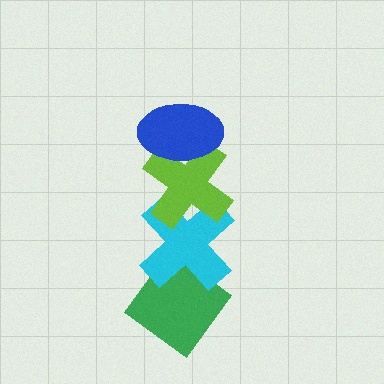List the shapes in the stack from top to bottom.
From top to bottom: the blue ellipse, the lime cross, the cyan cross, the green diamond.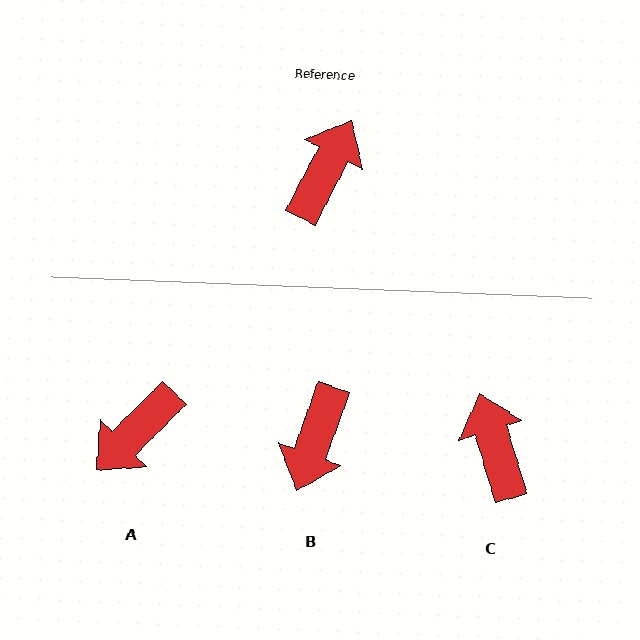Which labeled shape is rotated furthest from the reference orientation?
B, about 173 degrees away.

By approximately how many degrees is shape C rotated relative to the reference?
Approximately 44 degrees counter-clockwise.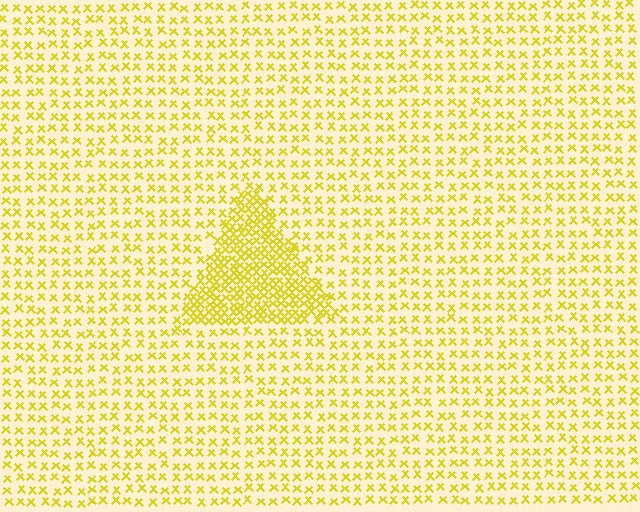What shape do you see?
I see a triangle.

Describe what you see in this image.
The image contains small yellow elements arranged at two different densities. A triangle-shaped region is visible where the elements are more densely packed than the surrounding area.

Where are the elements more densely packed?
The elements are more densely packed inside the triangle boundary.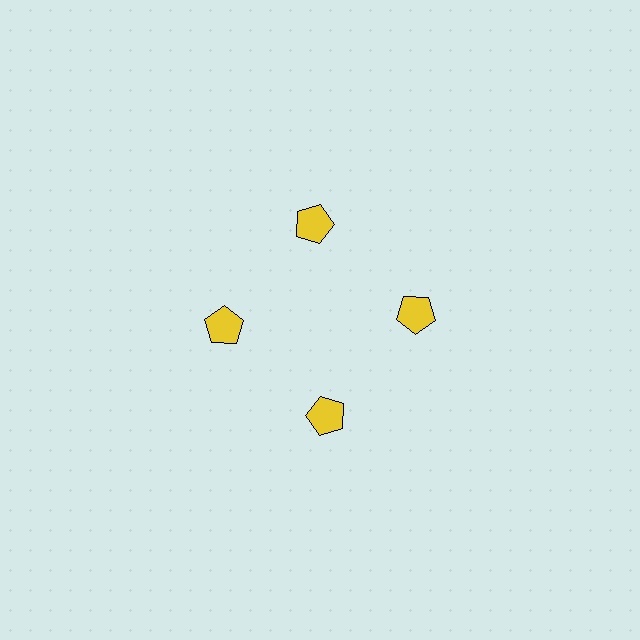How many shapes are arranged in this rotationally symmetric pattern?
There are 4 shapes, arranged in 4 groups of 1.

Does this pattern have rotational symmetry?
Yes, this pattern has 4-fold rotational symmetry. It looks the same after rotating 90 degrees around the center.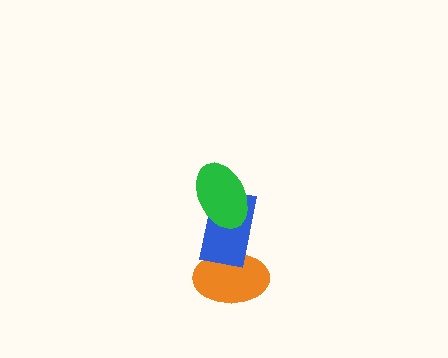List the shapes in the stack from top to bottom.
From top to bottom: the green ellipse, the blue rectangle, the orange ellipse.